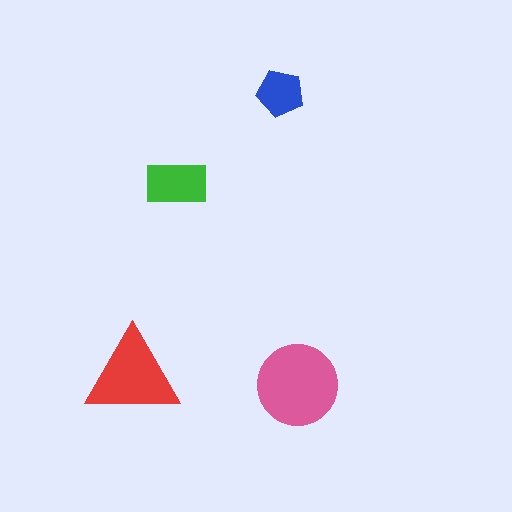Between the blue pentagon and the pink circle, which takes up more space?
The pink circle.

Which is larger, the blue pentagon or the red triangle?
The red triangle.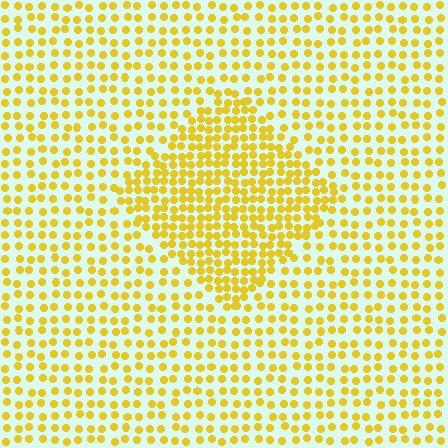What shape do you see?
I see a diamond.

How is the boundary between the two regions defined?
The boundary is defined by a change in element density (approximately 1.8x ratio). All elements are the same color, size, and shape.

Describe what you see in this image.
The image contains small yellow elements arranged at two different densities. A diamond-shaped region is visible where the elements are more densely packed than the surrounding area.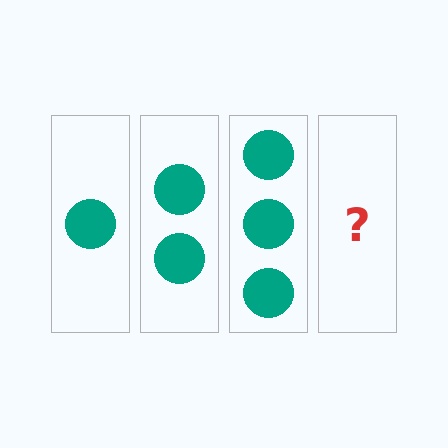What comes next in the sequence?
The next element should be 4 circles.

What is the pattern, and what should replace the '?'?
The pattern is that each step adds one more circle. The '?' should be 4 circles.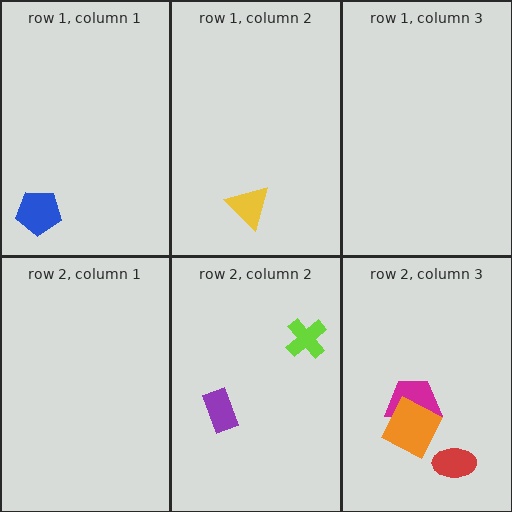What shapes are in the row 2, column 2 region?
The purple rectangle, the lime cross.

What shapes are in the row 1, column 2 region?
The yellow triangle.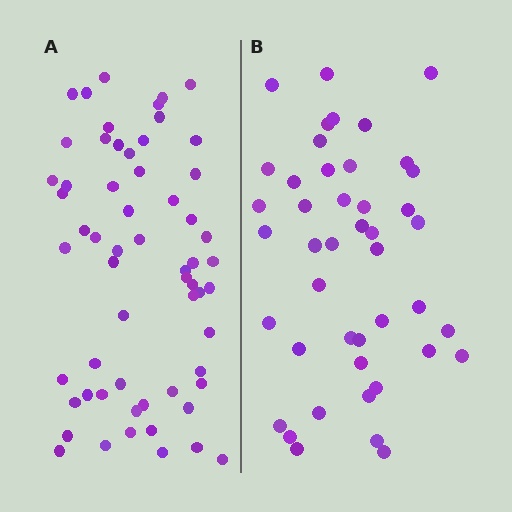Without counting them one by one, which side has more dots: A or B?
Region A (the left region) has more dots.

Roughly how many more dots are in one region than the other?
Region A has approximately 15 more dots than region B.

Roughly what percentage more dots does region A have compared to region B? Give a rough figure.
About 35% more.